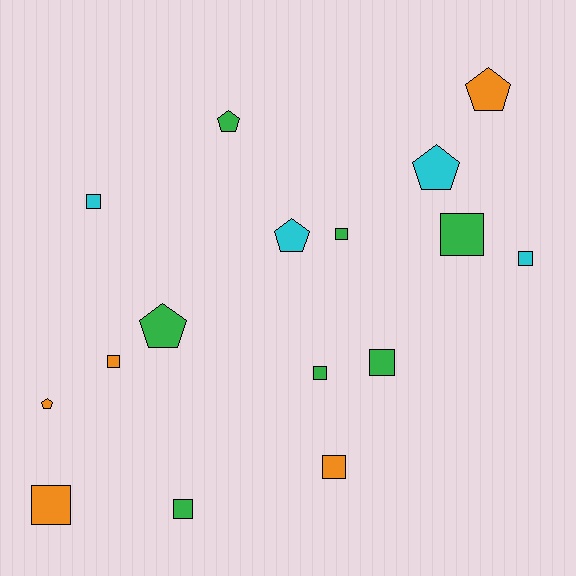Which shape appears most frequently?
Square, with 10 objects.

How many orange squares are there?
There are 3 orange squares.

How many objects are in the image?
There are 16 objects.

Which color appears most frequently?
Green, with 7 objects.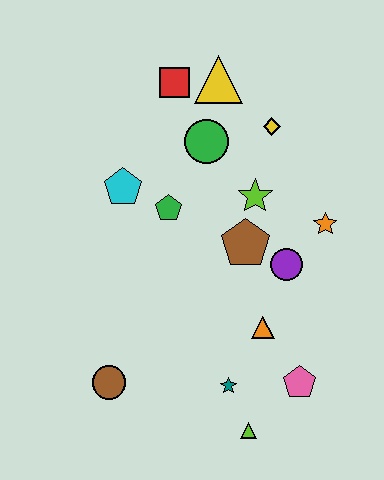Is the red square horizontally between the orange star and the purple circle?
No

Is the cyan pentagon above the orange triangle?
Yes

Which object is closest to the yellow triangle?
The red square is closest to the yellow triangle.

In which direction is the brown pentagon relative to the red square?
The brown pentagon is below the red square.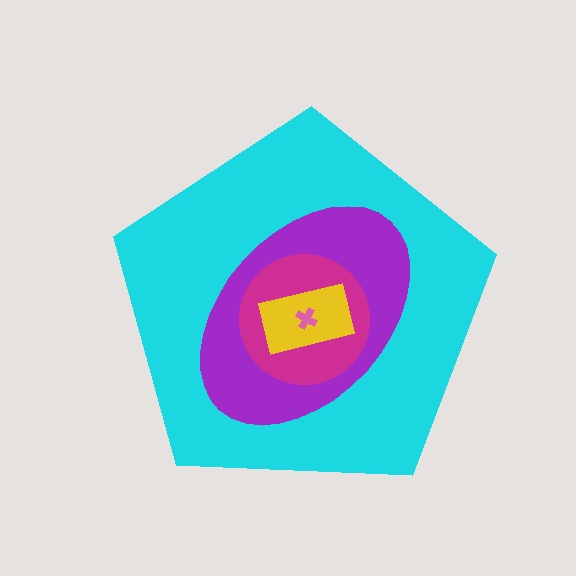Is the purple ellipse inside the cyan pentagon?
Yes.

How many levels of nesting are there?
5.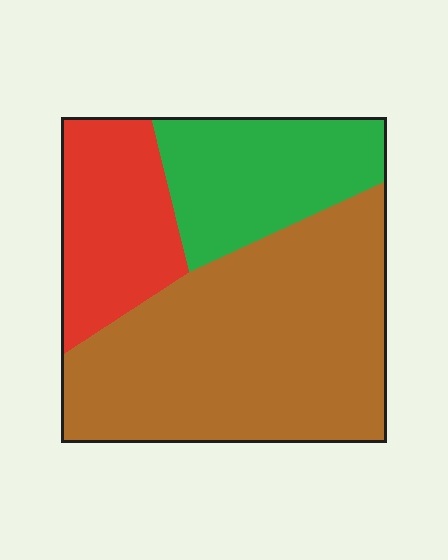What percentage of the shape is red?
Red takes up about one fifth (1/5) of the shape.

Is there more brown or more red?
Brown.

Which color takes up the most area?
Brown, at roughly 55%.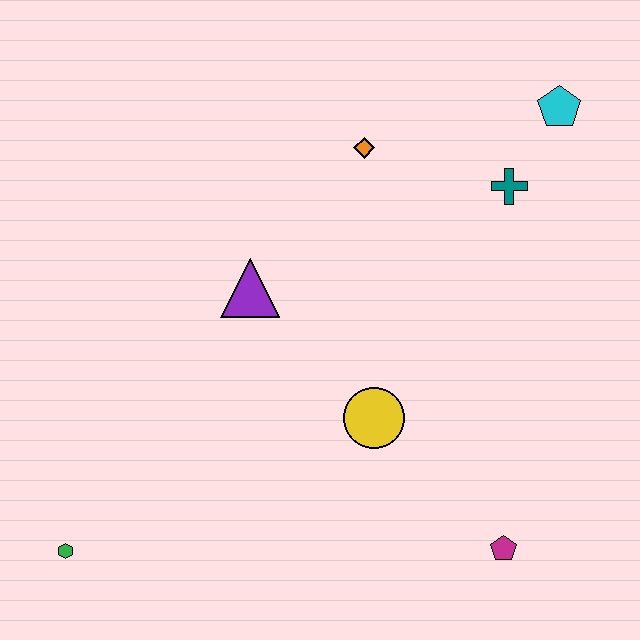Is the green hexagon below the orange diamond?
Yes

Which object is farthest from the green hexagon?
The cyan pentagon is farthest from the green hexagon.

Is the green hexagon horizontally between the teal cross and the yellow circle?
No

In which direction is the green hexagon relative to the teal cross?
The green hexagon is to the left of the teal cross.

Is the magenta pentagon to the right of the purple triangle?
Yes